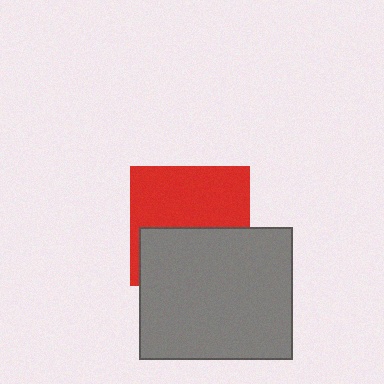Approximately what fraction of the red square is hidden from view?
Roughly 44% of the red square is hidden behind the gray rectangle.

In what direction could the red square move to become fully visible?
The red square could move up. That would shift it out from behind the gray rectangle entirely.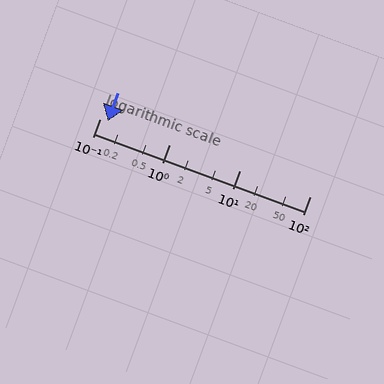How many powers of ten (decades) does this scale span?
The scale spans 3 decades, from 0.1 to 100.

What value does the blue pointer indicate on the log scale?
The pointer indicates approximately 0.13.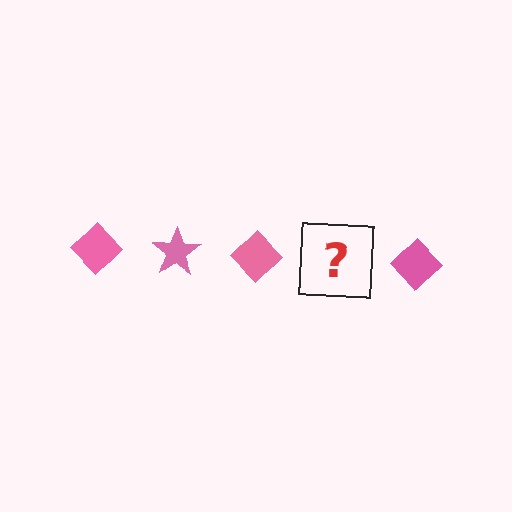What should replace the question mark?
The question mark should be replaced with a pink star.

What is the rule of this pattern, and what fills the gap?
The rule is that the pattern cycles through diamond, star shapes in pink. The gap should be filled with a pink star.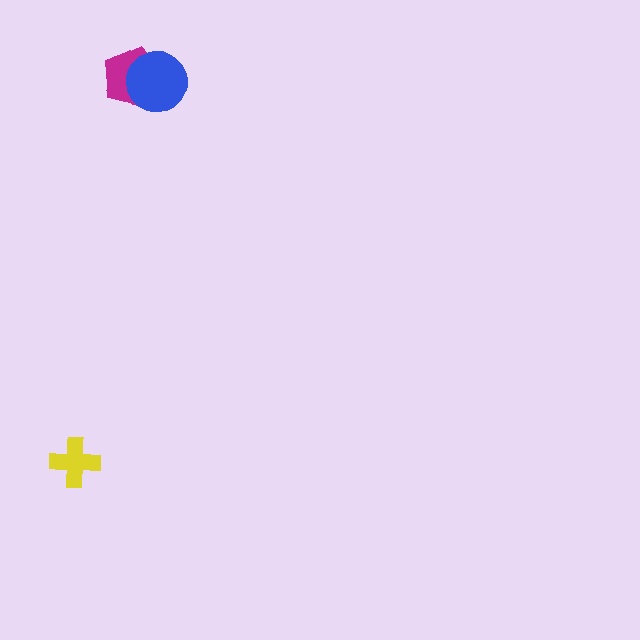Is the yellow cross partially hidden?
No, no other shape covers it.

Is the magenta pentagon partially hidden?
Yes, it is partially covered by another shape.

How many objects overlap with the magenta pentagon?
1 object overlaps with the magenta pentagon.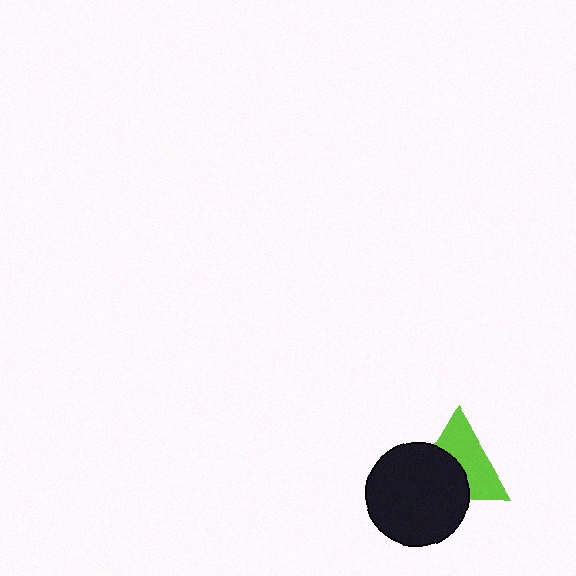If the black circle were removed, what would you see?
You would see the complete lime triangle.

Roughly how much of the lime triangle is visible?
About half of it is visible (roughly 55%).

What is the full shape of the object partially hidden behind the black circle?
The partially hidden object is a lime triangle.